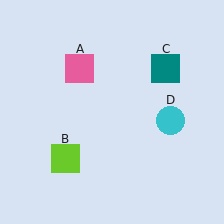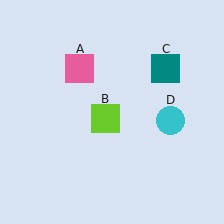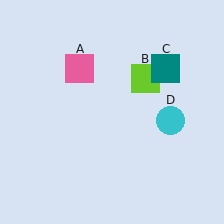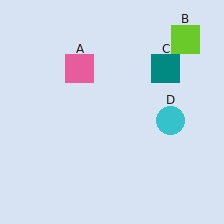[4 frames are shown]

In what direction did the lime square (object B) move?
The lime square (object B) moved up and to the right.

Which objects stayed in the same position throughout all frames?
Pink square (object A) and teal square (object C) and cyan circle (object D) remained stationary.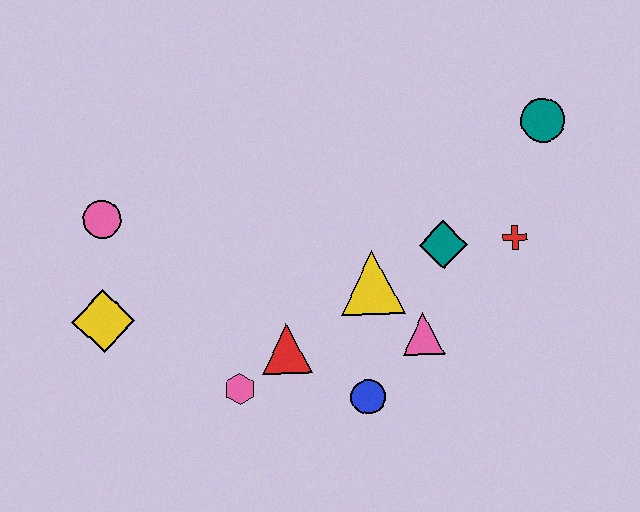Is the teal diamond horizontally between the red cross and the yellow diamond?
Yes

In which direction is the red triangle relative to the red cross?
The red triangle is to the left of the red cross.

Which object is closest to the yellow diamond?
The pink circle is closest to the yellow diamond.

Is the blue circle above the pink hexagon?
No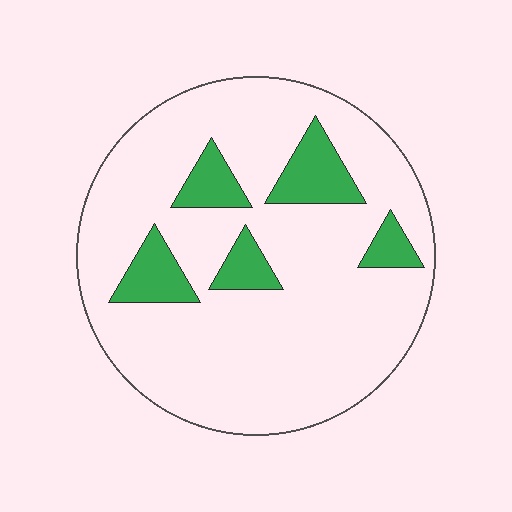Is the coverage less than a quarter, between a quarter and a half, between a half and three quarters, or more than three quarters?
Less than a quarter.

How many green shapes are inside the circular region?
5.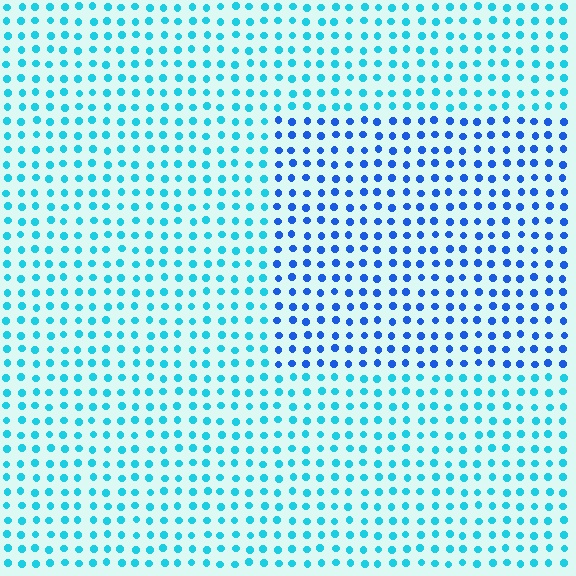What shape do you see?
I see a rectangle.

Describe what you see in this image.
The image is filled with small cyan elements in a uniform arrangement. A rectangle-shaped region is visible where the elements are tinted to a slightly different hue, forming a subtle color boundary.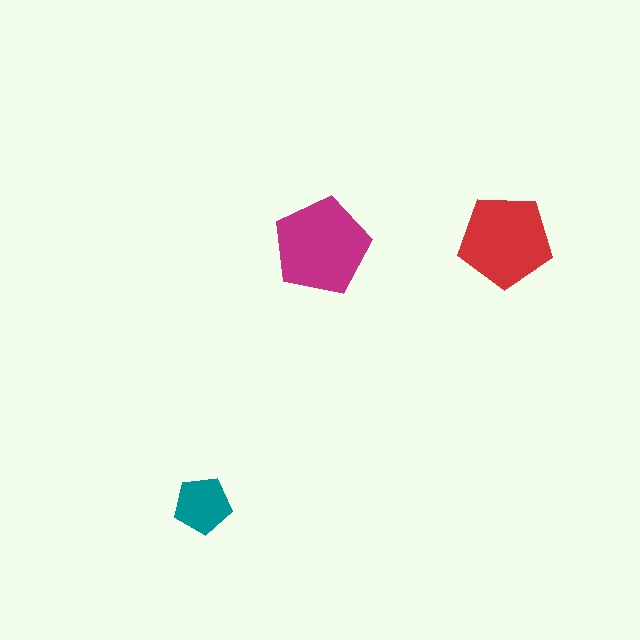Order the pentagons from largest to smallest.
the magenta one, the red one, the teal one.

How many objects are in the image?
There are 3 objects in the image.